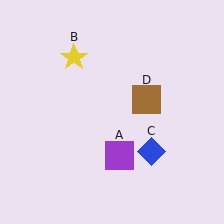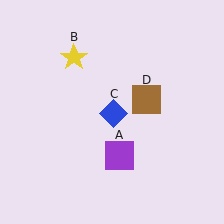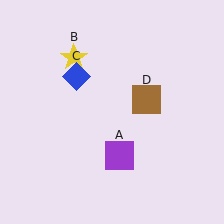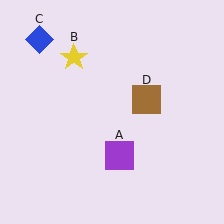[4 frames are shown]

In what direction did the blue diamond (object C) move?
The blue diamond (object C) moved up and to the left.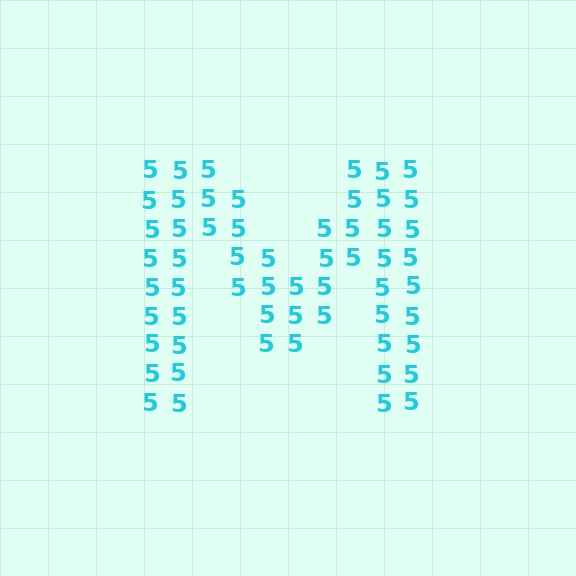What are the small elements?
The small elements are digit 5's.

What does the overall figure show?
The overall figure shows the letter M.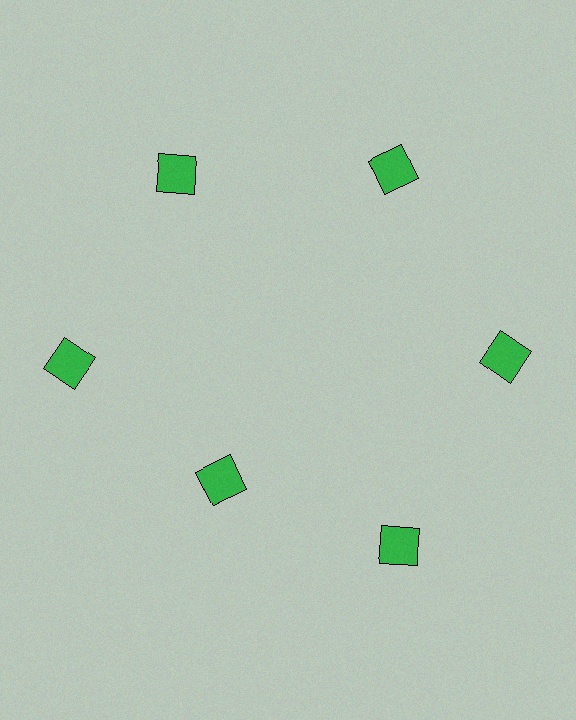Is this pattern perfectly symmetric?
No. The 6 green squares are arranged in a ring, but one element near the 7 o'clock position is pulled inward toward the center, breaking the 6-fold rotational symmetry.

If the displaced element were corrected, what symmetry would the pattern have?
It would have 6-fold rotational symmetry — the pattern would map onto itself every 60 degrees.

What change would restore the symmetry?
The symmetry would be restored by moving it outward, back onto the ring so that all 6 squares sit at equal angles and equal distance from the center.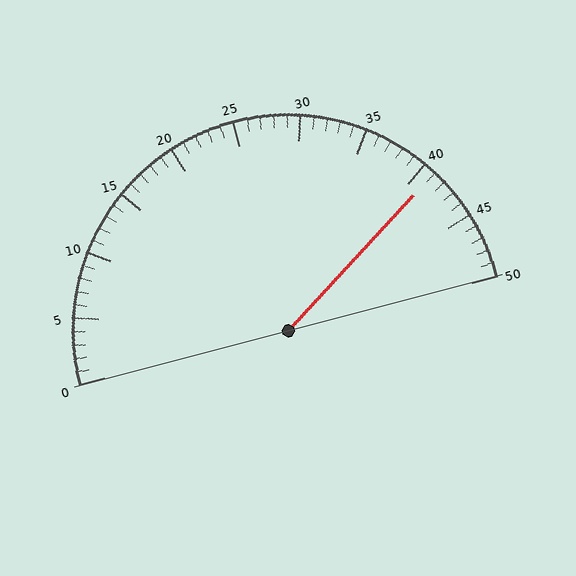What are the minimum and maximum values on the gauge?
The gauge ranges from 0 to 50.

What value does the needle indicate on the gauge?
The needle indicates approximately 41.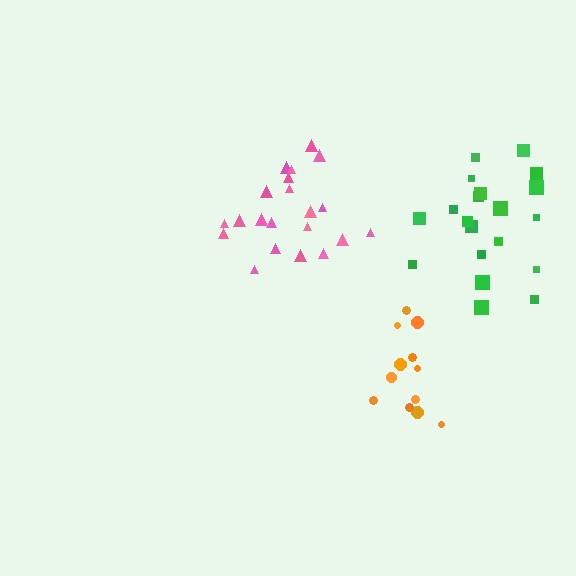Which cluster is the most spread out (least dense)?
Green.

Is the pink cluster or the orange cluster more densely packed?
Pink.